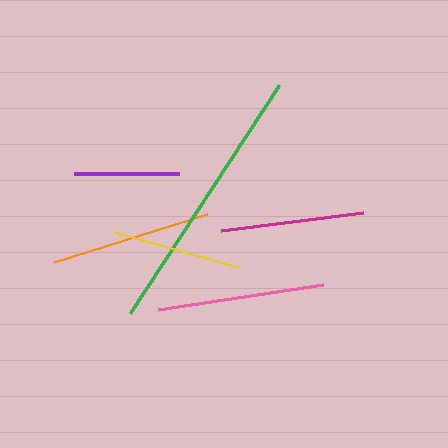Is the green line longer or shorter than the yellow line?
The green line is longer than the yellow line.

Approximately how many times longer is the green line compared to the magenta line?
The green line is approximately 1.9 times the length of the magenta line.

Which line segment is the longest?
The green line is the longest at approximately 273 pixels.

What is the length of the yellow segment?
The yellow segment is approximately 129 pixels long.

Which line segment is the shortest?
The purple line is the shortest at approximately 105 pixels.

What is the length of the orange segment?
The orange segment is approximately 160 pixels long.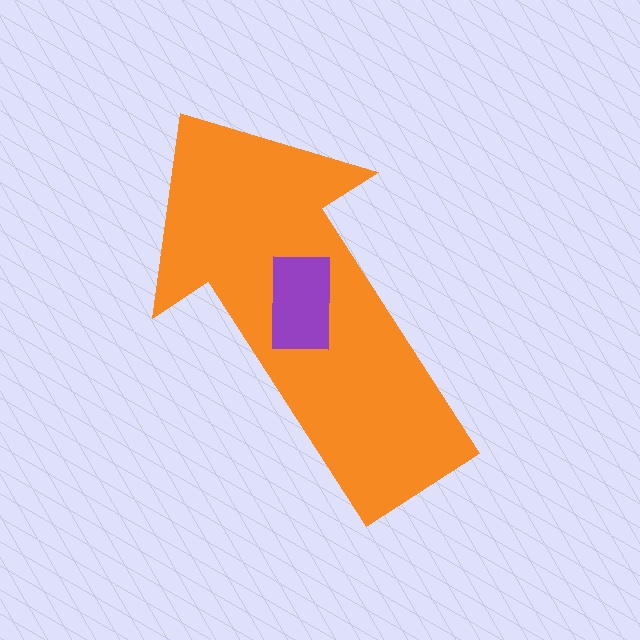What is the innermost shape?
The purple rectangle.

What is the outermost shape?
The orange arrow.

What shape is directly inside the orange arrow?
The purple rectangle.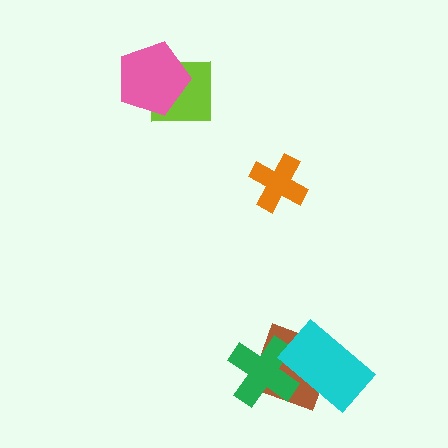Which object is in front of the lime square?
The pink pentagon is in front of the lime square.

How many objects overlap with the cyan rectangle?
2 objects overlap with the cyan rectangle.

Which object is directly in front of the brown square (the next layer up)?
The green cross is directly in front of the brown square.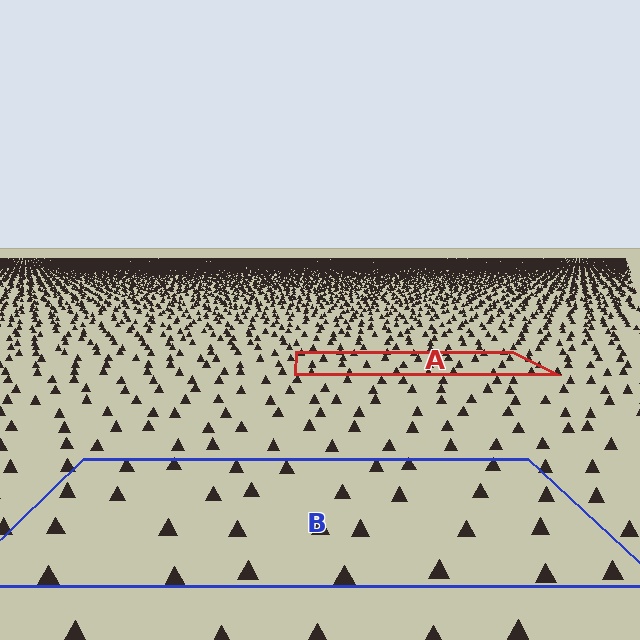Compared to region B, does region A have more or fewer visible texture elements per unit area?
Region A has more texture elements per unit area — they are packed more densely because it is farther away.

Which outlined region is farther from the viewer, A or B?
Region A is farther from the viewer — the texture elements inside it appear smaller and more densely packed.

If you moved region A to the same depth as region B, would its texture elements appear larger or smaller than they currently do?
They would appear larger. At a closer depth, the same texture elements are projected at a bigger on-screen size.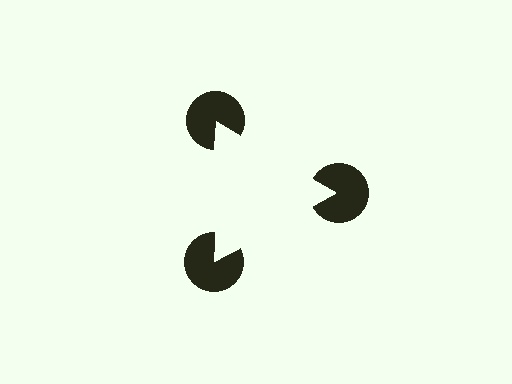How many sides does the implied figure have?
3 sides.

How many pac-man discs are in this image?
There are 3 — one at each vertex of the illusory triangle.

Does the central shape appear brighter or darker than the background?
It typically appears slightly brighter than the background, even though no actual brightness change is drawn.